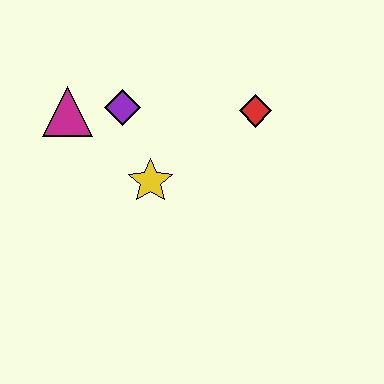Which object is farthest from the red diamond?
The magenta triangle is farthest from the red diamond.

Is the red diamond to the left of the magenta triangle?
No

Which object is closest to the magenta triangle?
The purple diamond is closest to the magenta triangle.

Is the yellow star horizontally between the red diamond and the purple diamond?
Yes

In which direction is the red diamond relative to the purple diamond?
The red diamond is to the right of the purple diamond.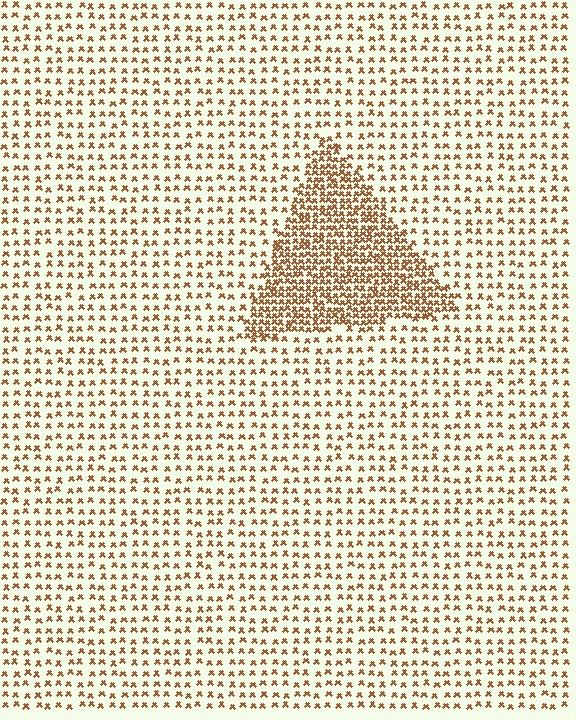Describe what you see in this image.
The image contains small brown elements arranged at two different densities. A triangle-shaped region is visible where the elements are more densely packed than the surrounding area.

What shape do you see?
I see a triangle.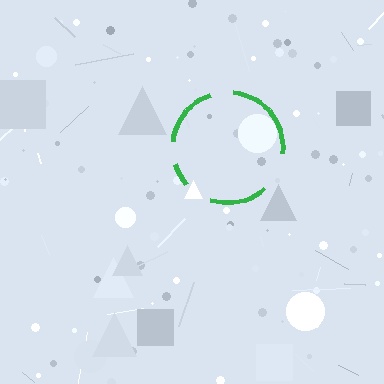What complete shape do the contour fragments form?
The contour fragments form a circle.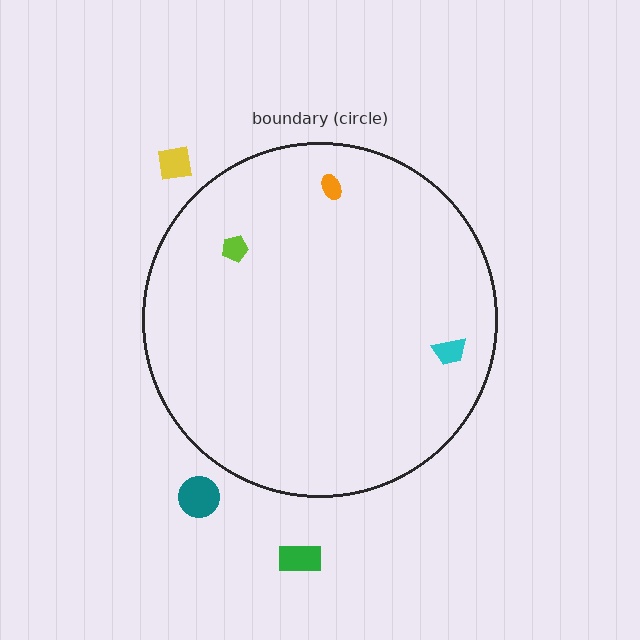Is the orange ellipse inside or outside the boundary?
Inside.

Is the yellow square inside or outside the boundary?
Outside.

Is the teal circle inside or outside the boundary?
Outside.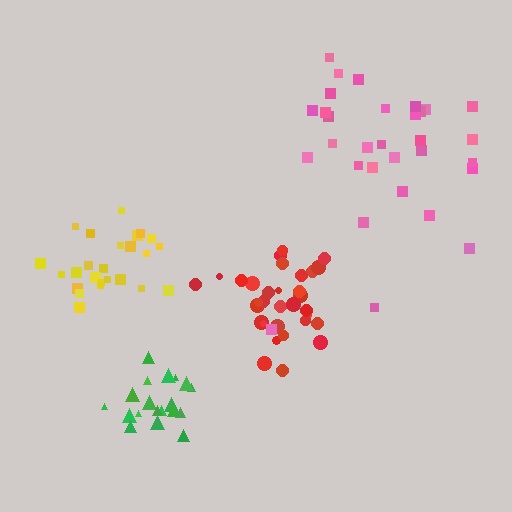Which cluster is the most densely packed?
Red.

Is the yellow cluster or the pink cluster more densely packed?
Yellow.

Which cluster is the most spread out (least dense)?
Pink.